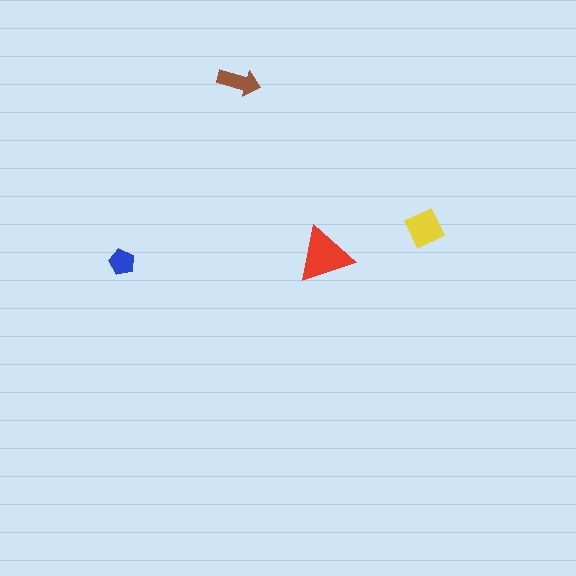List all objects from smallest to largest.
The blue pentagon, the brown arrow, the yellow diamond, the red triangle.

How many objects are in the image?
There are 4 objects in the image.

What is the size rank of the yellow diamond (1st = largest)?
2nd.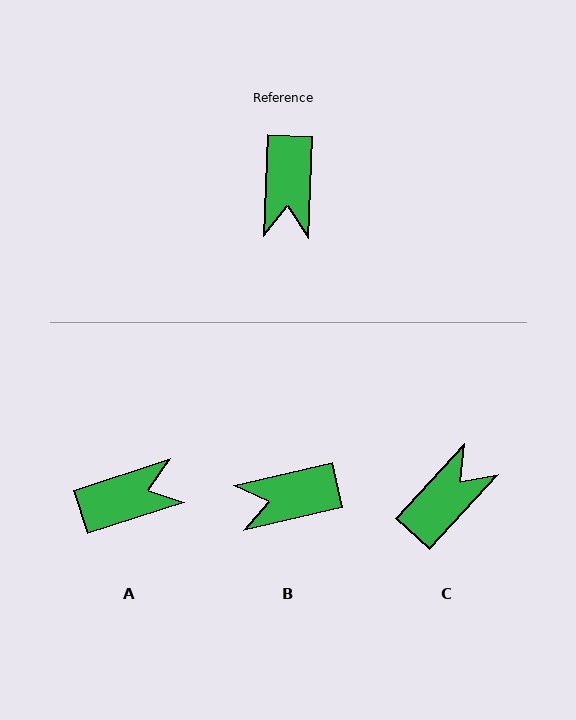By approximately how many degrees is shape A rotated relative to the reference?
Approximately 110 degrees counter-clockwise.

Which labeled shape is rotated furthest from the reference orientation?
C, about 140 degrees away.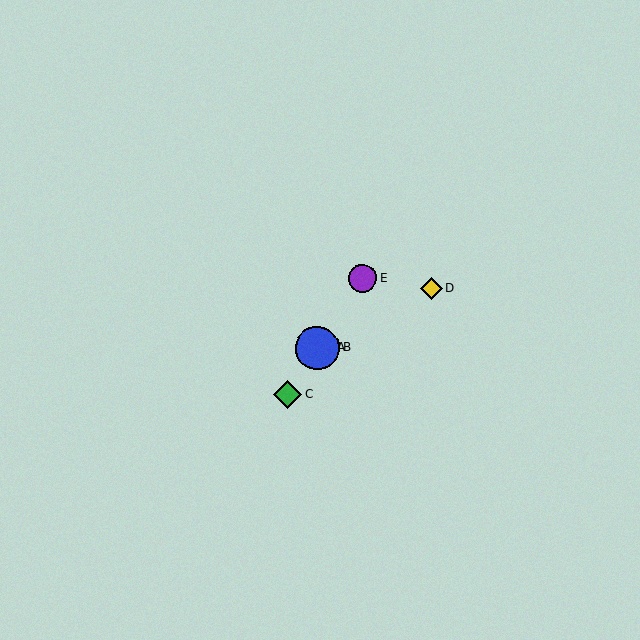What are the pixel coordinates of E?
Object E is at (362, 279).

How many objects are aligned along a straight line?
4 objects (A, B, C, E) are aligned along a straight line.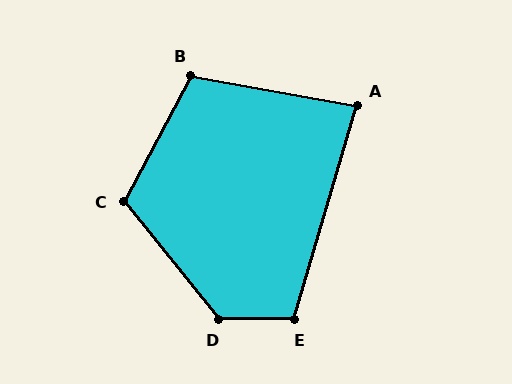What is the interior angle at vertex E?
Approximately 107 degrees (obtuse).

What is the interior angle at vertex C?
Approximately 113 degrees (obtuse).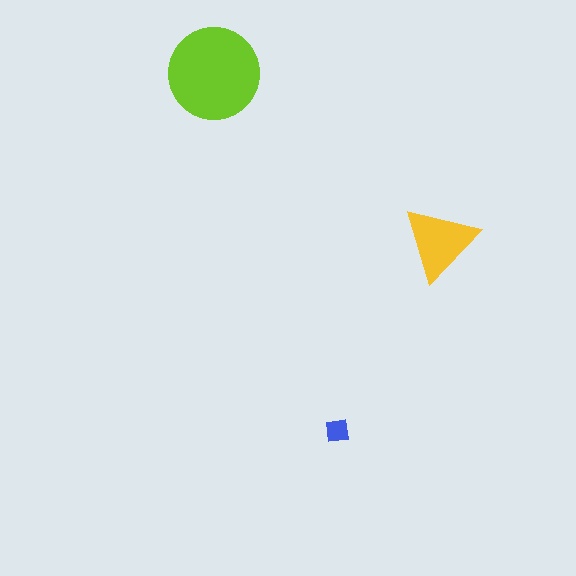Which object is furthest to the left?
The lime circle is leftmost.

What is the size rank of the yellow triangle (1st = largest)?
2nd.